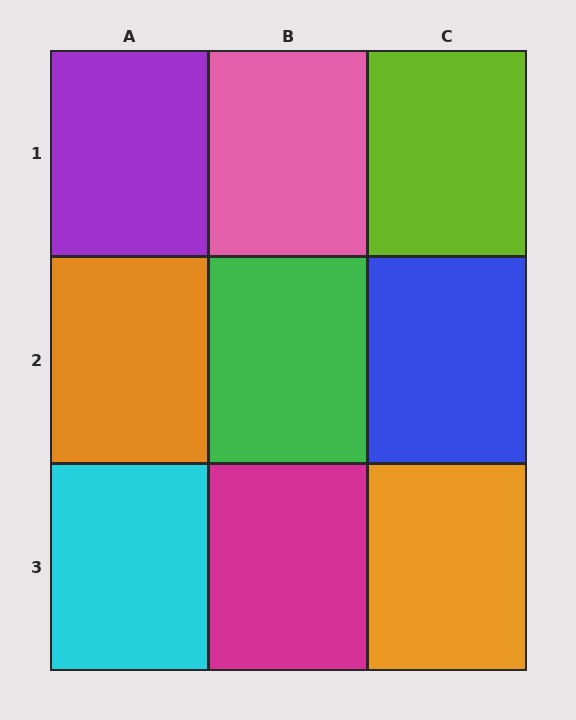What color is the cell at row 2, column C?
Blue.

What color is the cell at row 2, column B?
Green.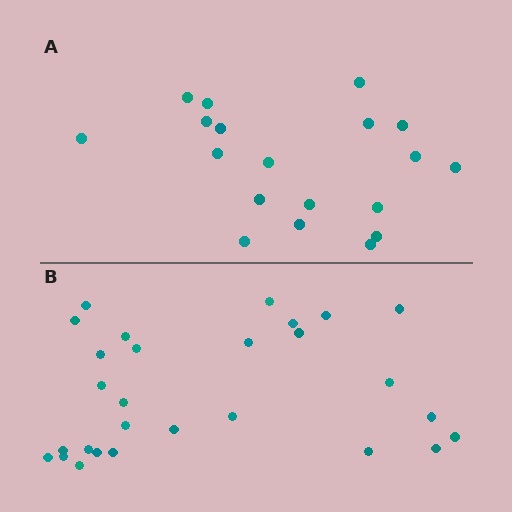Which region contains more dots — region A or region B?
Region B (the bottom region) has more dots.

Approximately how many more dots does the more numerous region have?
Region B has roughly 8 or so more dots than region A.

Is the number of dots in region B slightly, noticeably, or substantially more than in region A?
Region B has substantially more. The ratio is roughly 1.5 to 1.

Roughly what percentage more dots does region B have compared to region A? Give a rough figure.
About 45% more.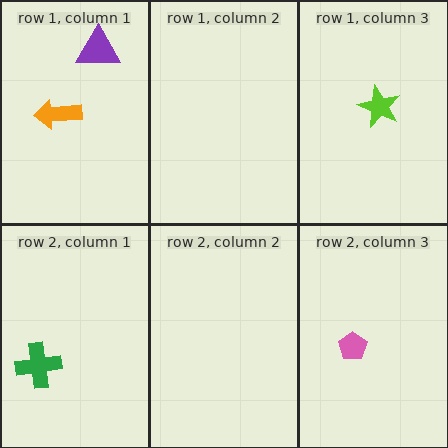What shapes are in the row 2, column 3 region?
The pink pentagon.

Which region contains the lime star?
The row 1, column 3 region.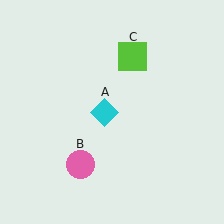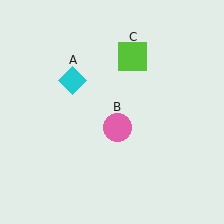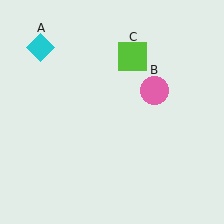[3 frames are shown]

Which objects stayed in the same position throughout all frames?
Lime square (object C) remained stationary.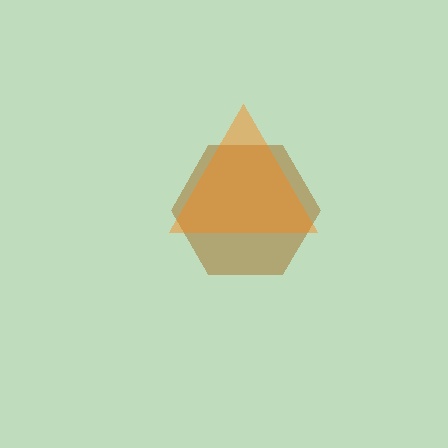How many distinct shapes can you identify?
There are 2 distinct shapes: a brown hexagon, an orange triangle.